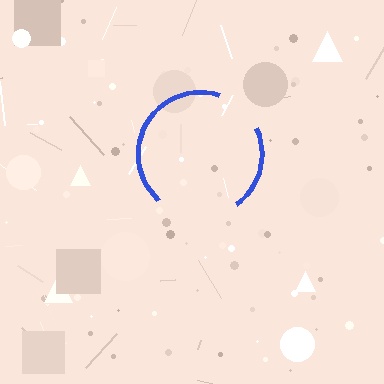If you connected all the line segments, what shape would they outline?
They would outline a circle.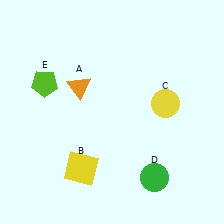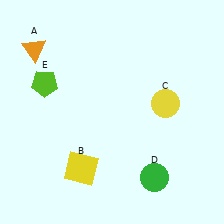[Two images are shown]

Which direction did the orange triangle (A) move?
The orange triangle (A) moved left.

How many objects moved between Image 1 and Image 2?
1 object moved between the two images.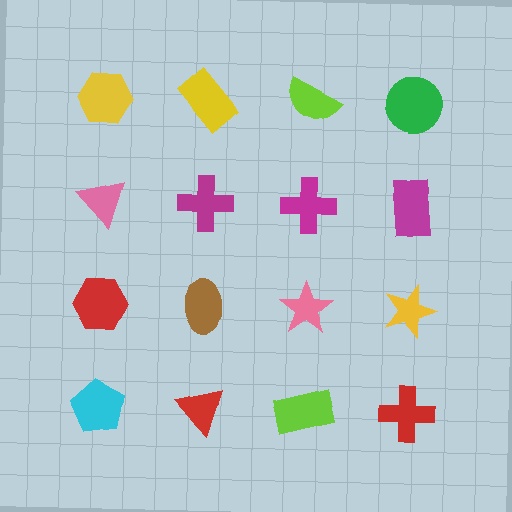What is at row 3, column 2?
A brown ellipse.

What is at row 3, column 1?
A red hexagon.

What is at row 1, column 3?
A lime semicircle.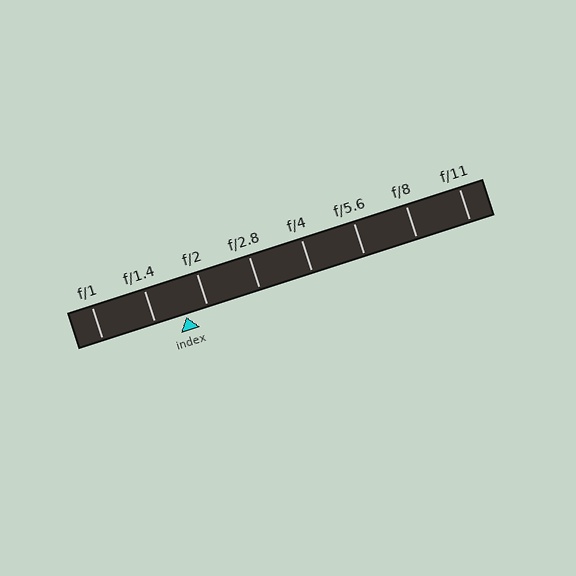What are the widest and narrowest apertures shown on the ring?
The widest aperture shown is f/1 and the narrowest is f/11.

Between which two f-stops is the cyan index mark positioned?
The index mark is between f/1.4 and f/2.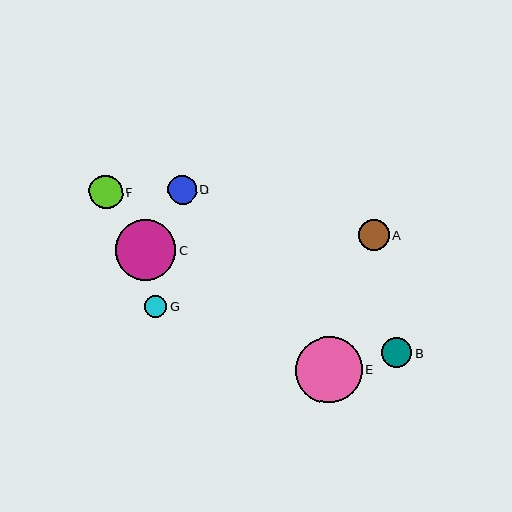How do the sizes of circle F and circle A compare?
Circle F and circle A are approximately the same size.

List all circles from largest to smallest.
From largest to smallest: E, C, F, A, B, D, G.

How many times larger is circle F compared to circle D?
Circle F is approximately 1.2 times the size of circle D.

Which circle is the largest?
Circle E is the largest with a size of approximately 66 pixels.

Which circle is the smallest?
Circle G is the smallest with a size of approximately 22 pixels.